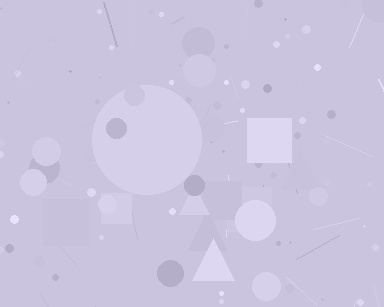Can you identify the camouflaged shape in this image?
The camouflaged shape is a circle.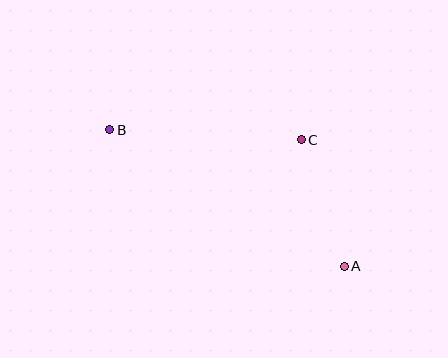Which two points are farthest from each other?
Points A and B are farthest from each other.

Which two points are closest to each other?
Points A and C are closest to each other.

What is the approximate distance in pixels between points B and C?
The distance between B and C is approximately 191 pixels.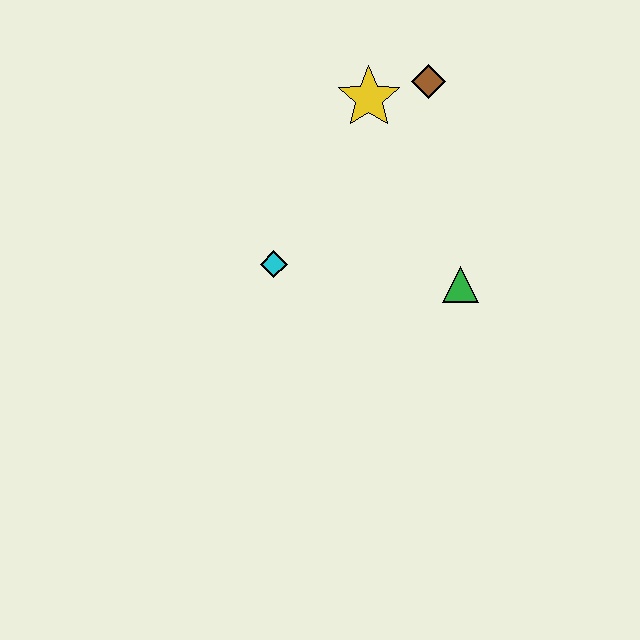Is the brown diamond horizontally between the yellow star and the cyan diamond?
No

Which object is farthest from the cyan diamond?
The brown diamond is farthest from the cyan diamond.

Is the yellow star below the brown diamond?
Yes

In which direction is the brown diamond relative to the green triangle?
The brown diamond is above the green triangle.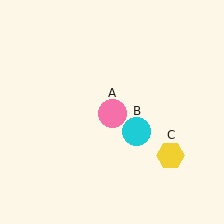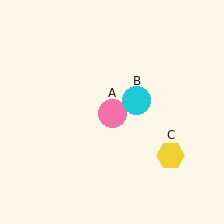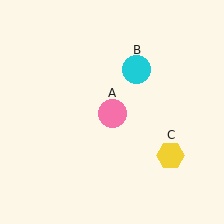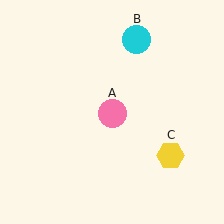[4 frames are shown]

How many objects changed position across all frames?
1 object changed position: cyan circle (object B).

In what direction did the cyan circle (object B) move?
The cyan circle (object B) moved up.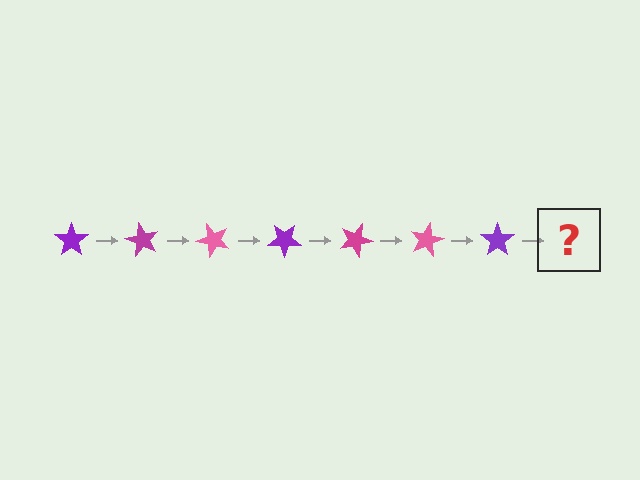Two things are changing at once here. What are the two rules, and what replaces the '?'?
The two rules are that it rotates 60 degrees each step and the color cycles through purple, magenta, and pink. The '?' should be a magenta star, rotated 420 degrees from the start.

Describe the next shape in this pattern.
It should be a magenta star, rotated 420 degrees from the start.